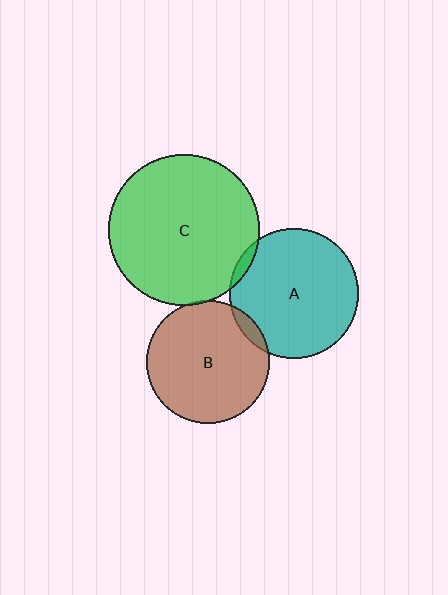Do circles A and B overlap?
Yes.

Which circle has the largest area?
Circle C (green).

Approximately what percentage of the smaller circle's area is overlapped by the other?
Approximately 5%.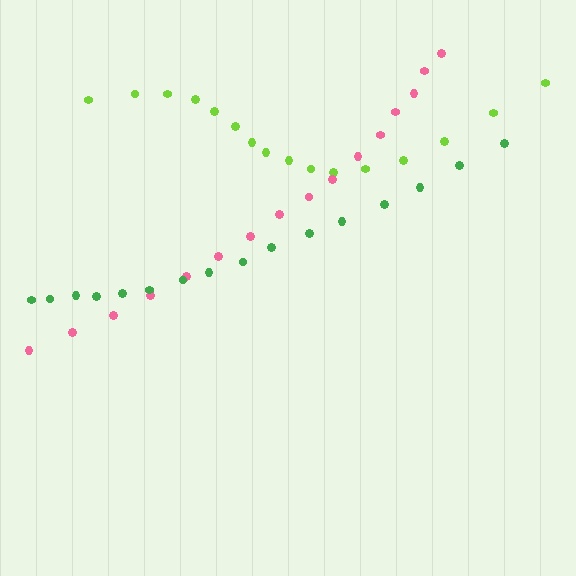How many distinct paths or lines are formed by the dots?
There are 3 distinct paths.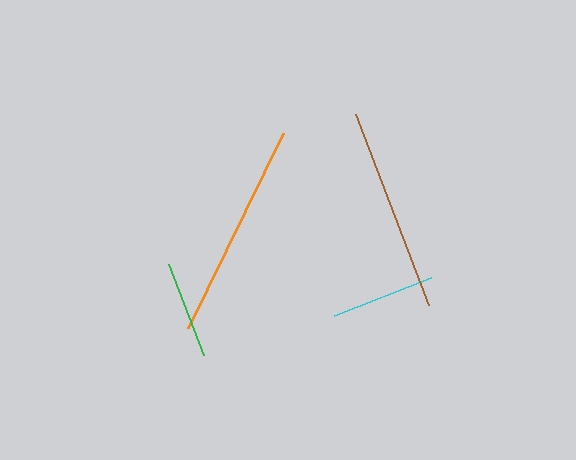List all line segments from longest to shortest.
From longest to shortest: orange, brown, cyan, green.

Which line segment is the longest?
The orange line is the longest at approximately 218 pixels.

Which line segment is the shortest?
The green line is the shortest at approximately 98 pixels.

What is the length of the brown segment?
The brown segment is approximately 203 pixels long.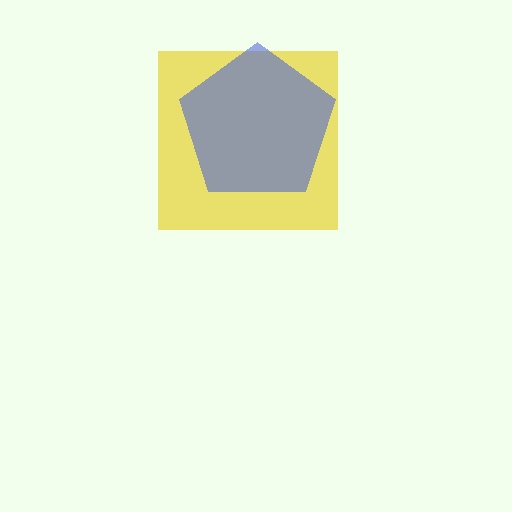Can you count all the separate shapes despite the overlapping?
Yes, there are 2 separate shapes.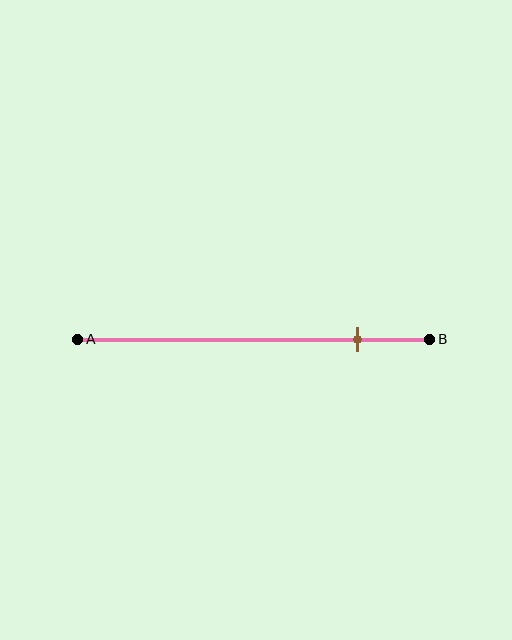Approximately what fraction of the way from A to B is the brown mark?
The brown mark is approximately 80% of the way from A to B.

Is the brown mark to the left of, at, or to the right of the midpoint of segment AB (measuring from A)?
The brown mark is to the right of the midpoint of segment AB.